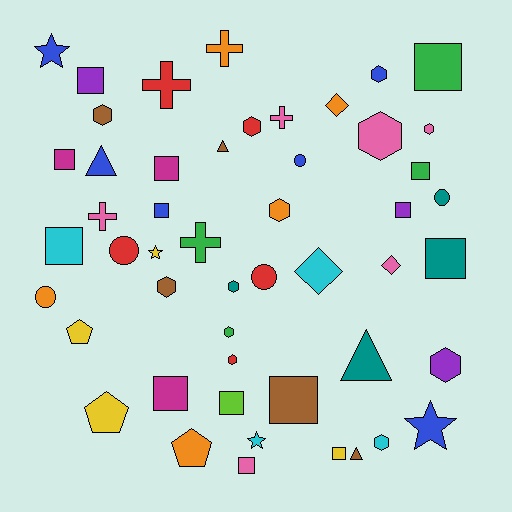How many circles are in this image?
There are 5 circles.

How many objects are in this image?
There are 50 objects.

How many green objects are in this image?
There are 4 green objects.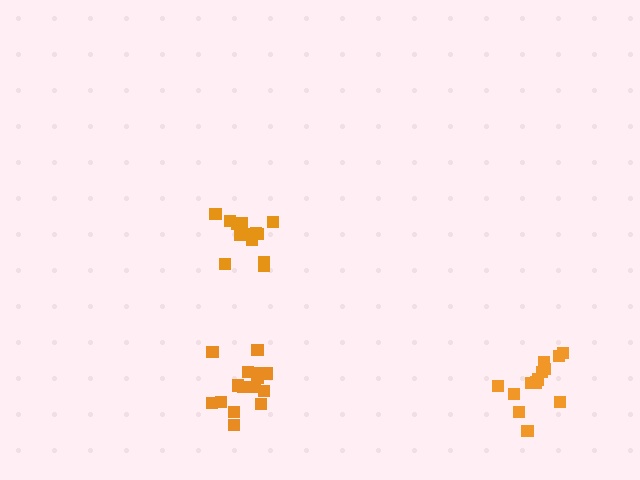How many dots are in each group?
Group 1: 15 dots, Group 2: 13 dots, Group 3: 14 dots (42 total).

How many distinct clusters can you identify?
There are 3 distinct clusters.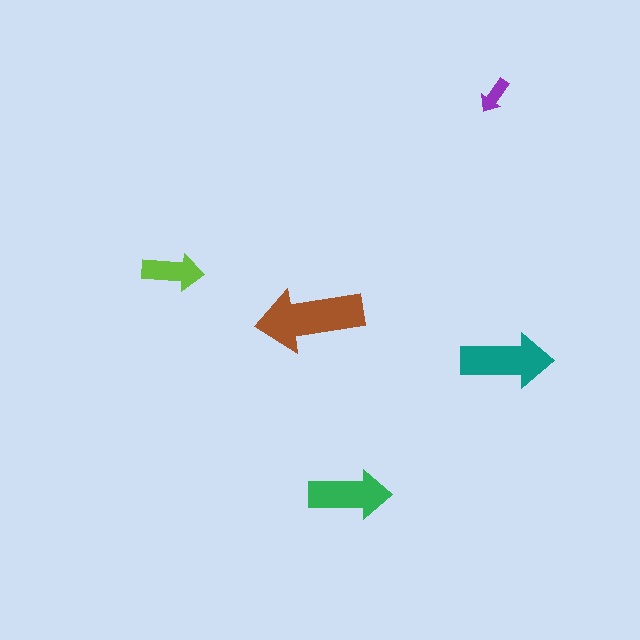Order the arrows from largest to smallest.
the brown one, the teal one, the green one, the lime one, the purple one.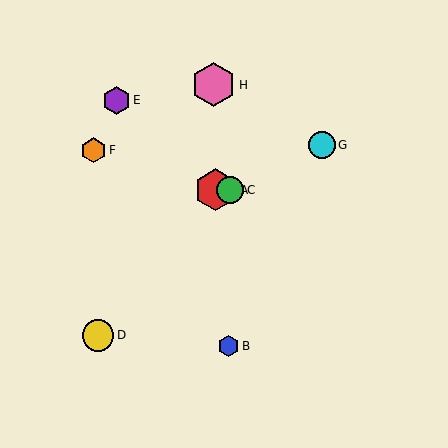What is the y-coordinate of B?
Object B is at y≈346.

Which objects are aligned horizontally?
Objects A, C are aligned horizontally.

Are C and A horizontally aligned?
Yes, both are at y≈190.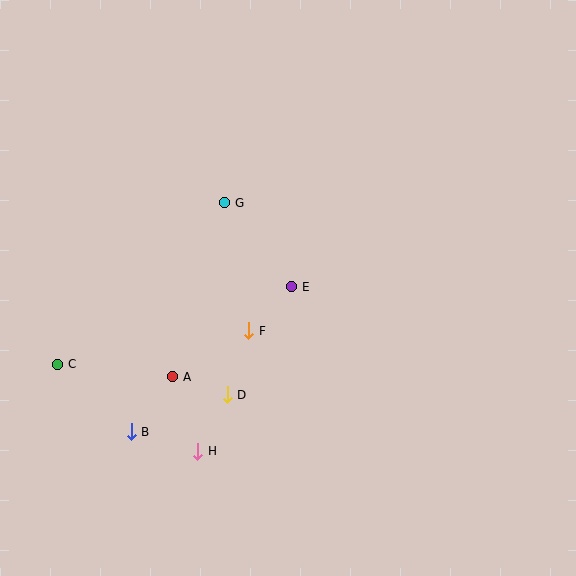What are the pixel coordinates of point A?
Point A is at (173, 377).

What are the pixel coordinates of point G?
Point G is at (225, 203).